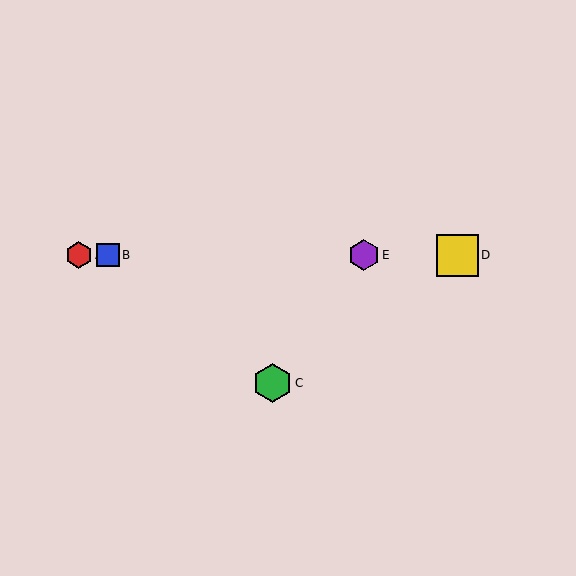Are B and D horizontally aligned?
Yes, both are at y≈255.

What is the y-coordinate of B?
Object B is at y≈255.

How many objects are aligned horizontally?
4 objects (A, B, D, E) are aligned horizontally.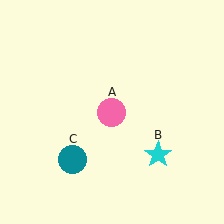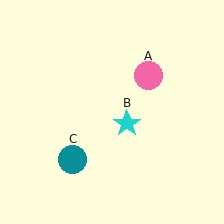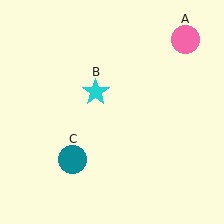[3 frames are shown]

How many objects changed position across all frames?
2 objects changed position: pink circle (object A), cyan star (object B).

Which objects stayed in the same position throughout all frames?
Teal circle (object C) remained stationary.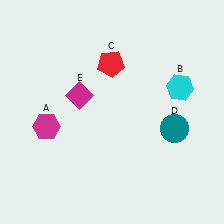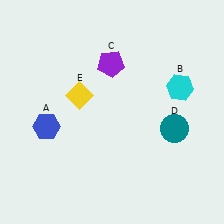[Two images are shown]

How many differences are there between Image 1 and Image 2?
There are 3 differences between the two images.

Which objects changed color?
A changed from magenta to blue. C changed from red to purple. E changed from magenta to yellow.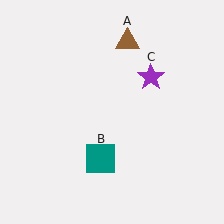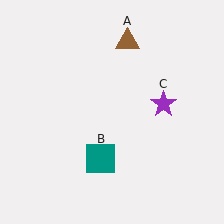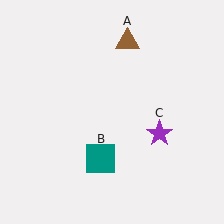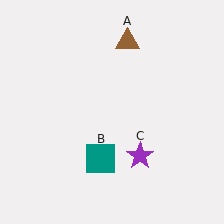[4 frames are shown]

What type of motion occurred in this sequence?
The purple star (object C) rotated clockwise around the center of the scene.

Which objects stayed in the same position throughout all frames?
Brown triangle (object A) and teal square (object B) remained stationary.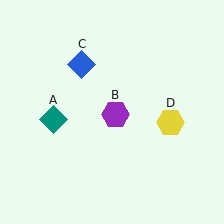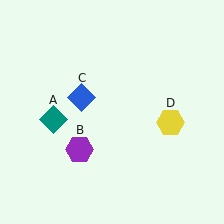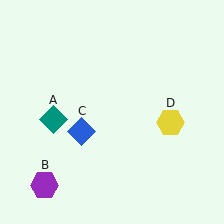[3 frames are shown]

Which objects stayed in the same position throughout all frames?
Teal diamond (object A) and yellow hexagon (object D) remained stationary.